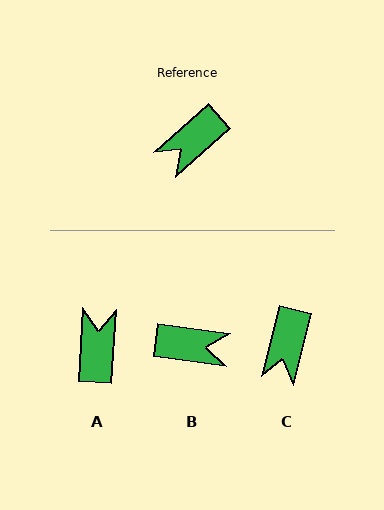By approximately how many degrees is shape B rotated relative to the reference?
Approximately 130 degrees counter-clockwise.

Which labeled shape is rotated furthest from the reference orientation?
A, about 135 degrees away.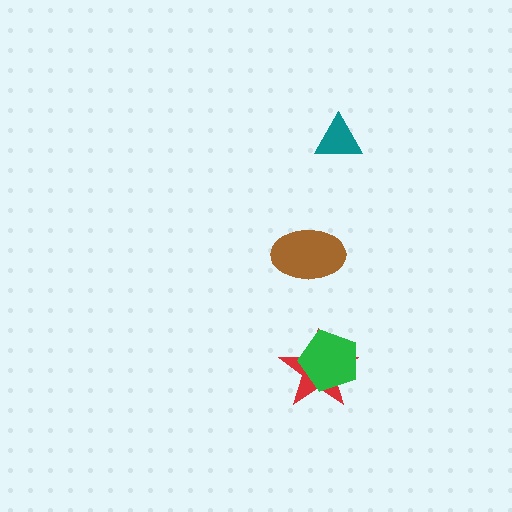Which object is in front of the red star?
The green pentagon is in front of the red star.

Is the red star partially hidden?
Yes, it is partially covered by another shape.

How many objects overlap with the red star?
1 object overlaps with the red star.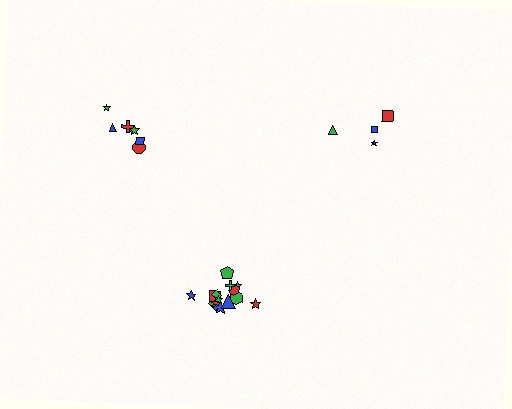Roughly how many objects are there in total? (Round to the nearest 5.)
Roughly 25 objects in total.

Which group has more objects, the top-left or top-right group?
The top-left group.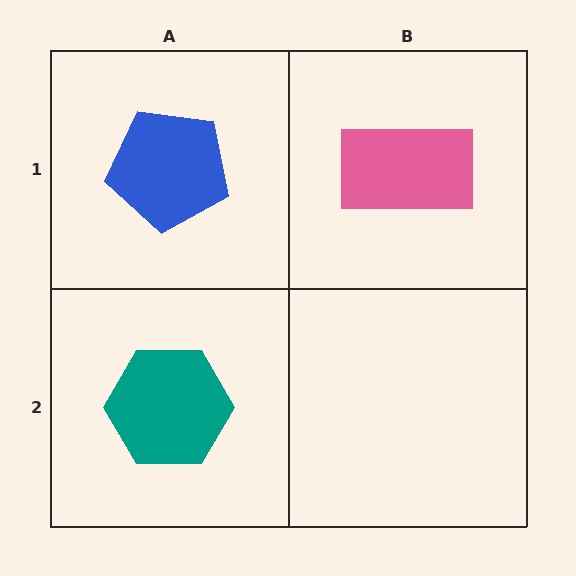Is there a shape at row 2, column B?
No, that cell is empty.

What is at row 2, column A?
A teal hexagon.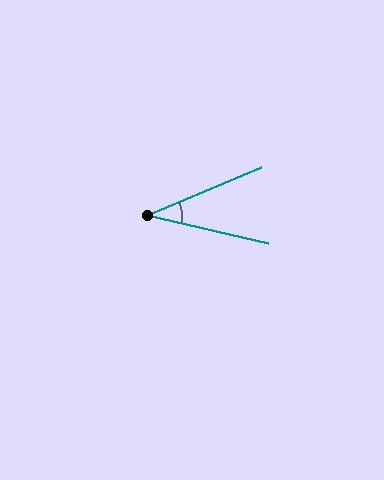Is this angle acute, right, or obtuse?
It is acute.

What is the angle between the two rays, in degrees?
Approximately 36 degrees.